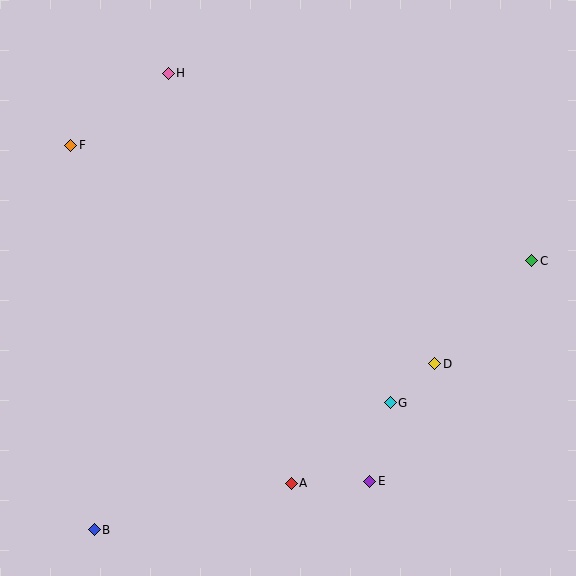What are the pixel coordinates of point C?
Point C is at (532, 261).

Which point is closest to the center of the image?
Point G at (390, 403) is closest to the center.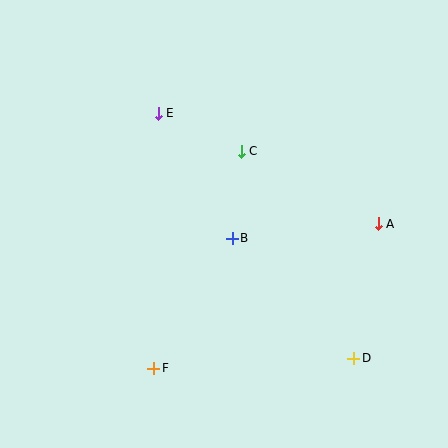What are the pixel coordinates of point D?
Point D is at (354, 358).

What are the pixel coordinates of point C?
Point C is at (241, 151).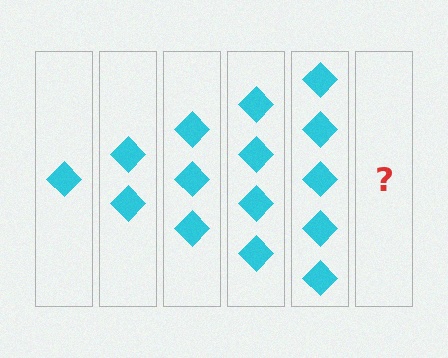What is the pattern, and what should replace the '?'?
The pattern is that each step adds one more diamond. The '?' should be 6 diamonds.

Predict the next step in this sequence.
The next step is 6 diamonds.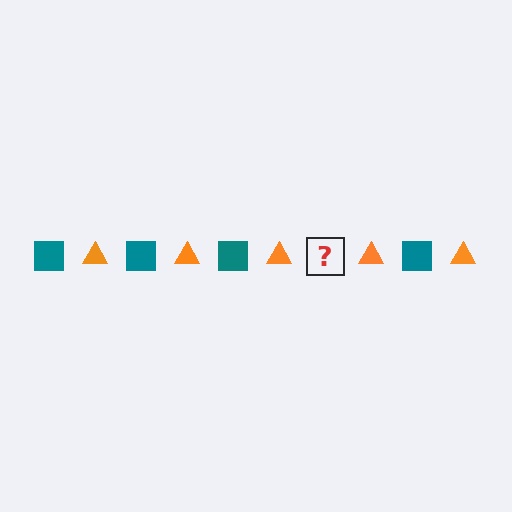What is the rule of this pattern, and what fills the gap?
The rule is that the pattern alternates between teal square and orange triangle. The gap should be filled with a teal square.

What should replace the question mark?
The question mark should be replaced with a teal square.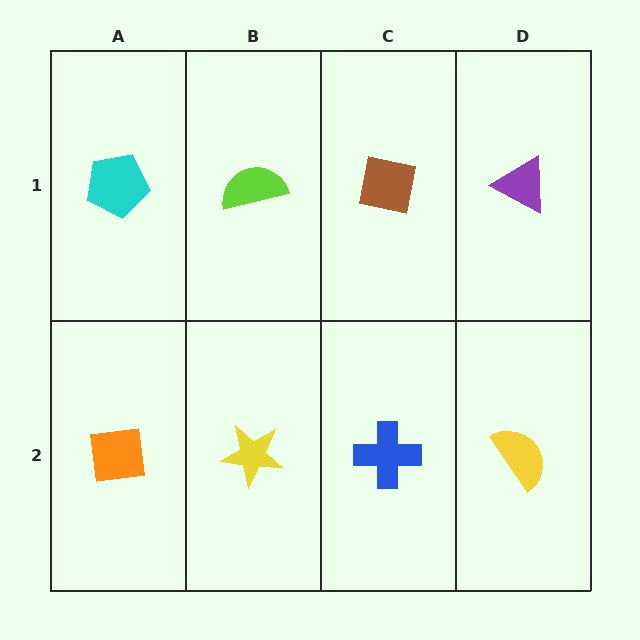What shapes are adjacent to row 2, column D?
A purple triangle (row 1, column D), a blue cross (row 2, column C).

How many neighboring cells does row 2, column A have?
2.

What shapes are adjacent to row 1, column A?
An orange square (row 2, column A), a lime semicircle (row 1, column B).